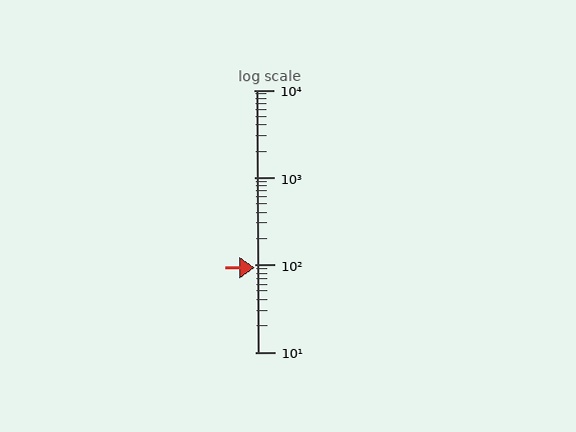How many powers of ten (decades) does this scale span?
The scale spans 3 decades, from 10 to 10000.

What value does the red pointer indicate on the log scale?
The pointer indicates approximately 92.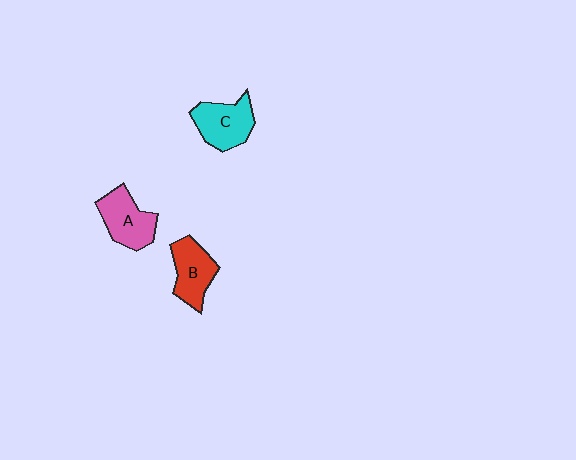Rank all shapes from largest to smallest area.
From largest to smallest: C (cyan), A (pink), B (red).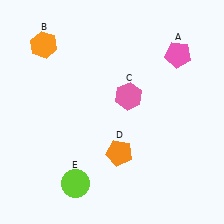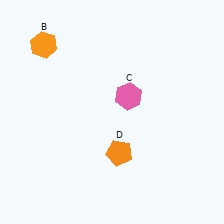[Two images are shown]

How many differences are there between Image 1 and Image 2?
There are 2 differences between the two images.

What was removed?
The lime circle (E), the pink pentagon (A) were removed in Image 2.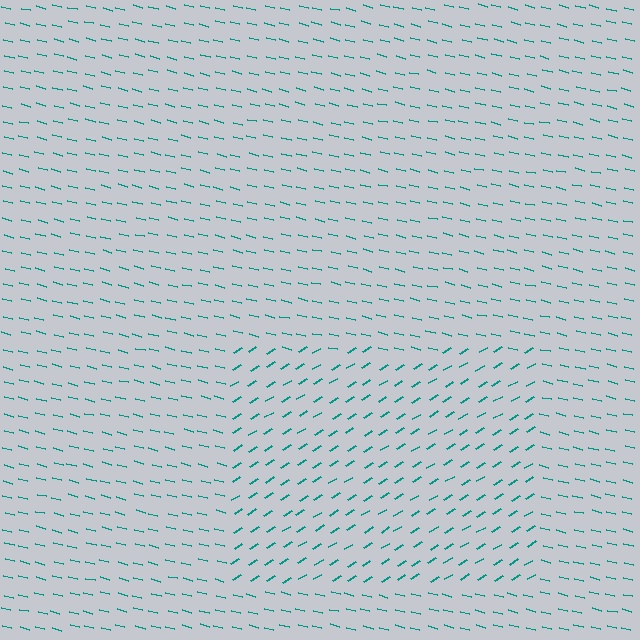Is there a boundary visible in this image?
Yes, there is a texture boundary formed by a change in line orientation.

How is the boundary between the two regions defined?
The boundary is defined purely by a change in line orientation (approximately 45 degrees difference). All lines are the same color and thickness.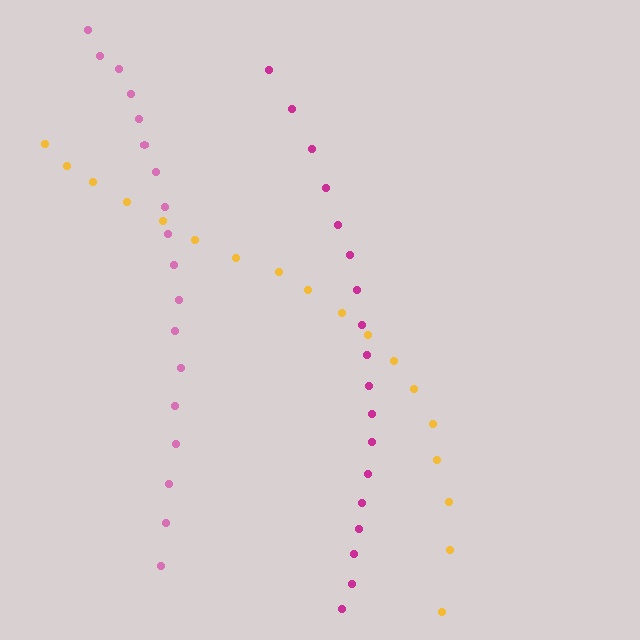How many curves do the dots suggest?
There are 3 distinct paths.